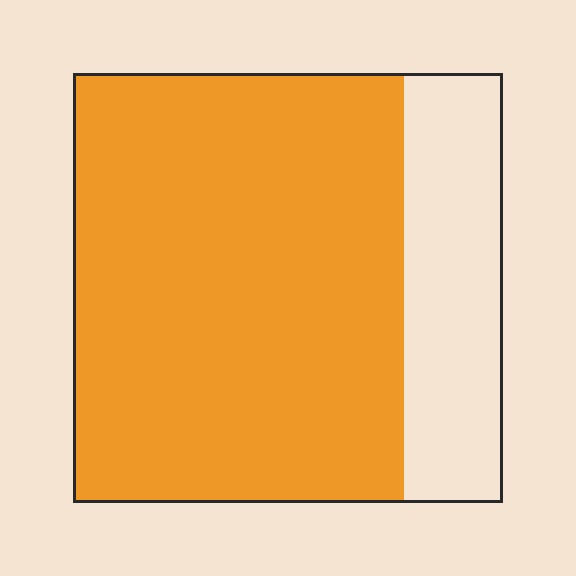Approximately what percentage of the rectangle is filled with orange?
Approximately 75%.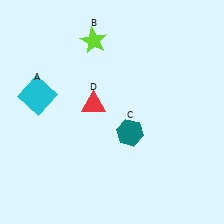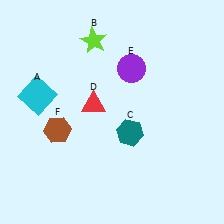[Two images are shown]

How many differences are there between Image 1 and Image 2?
There are 2 differences between the two images.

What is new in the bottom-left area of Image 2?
A brown hexagon (F) was added in the bottom-left area of Image 2.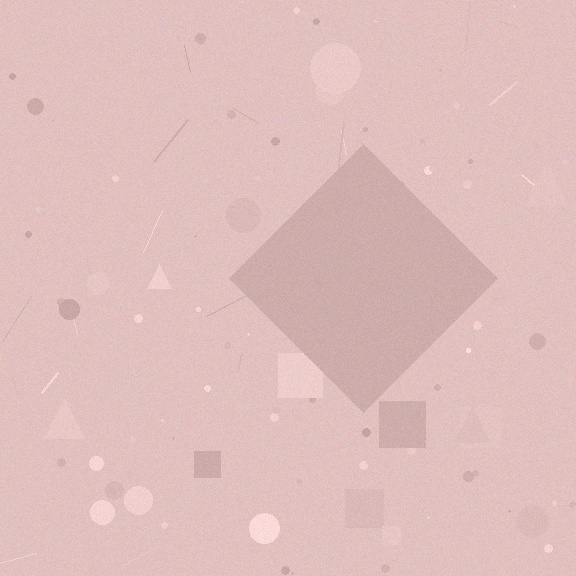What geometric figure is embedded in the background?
A diamond is embedded in the background.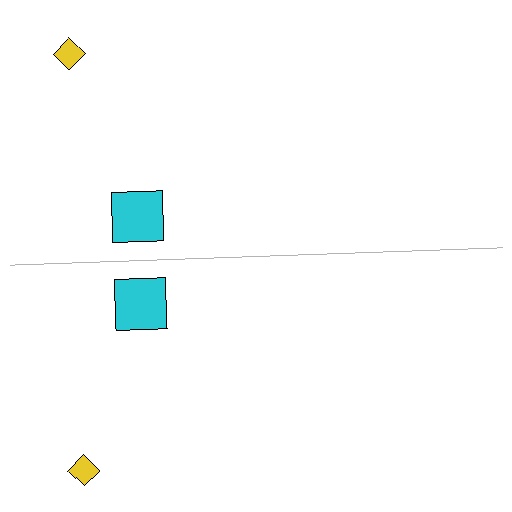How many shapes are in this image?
There are 4 shapes in this image.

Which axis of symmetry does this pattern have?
The pattern has a horizontal axis of symmetry running through the center of the image.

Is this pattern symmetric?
Yes, this pattern has bilateral (reflection) symmetry.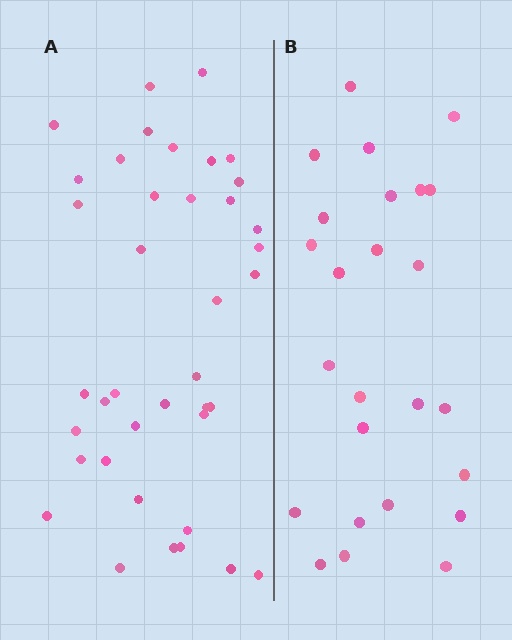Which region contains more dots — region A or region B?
Region A (the left region) has more dots.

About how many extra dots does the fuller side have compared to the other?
Region A has approximately 15 more dots than region B.